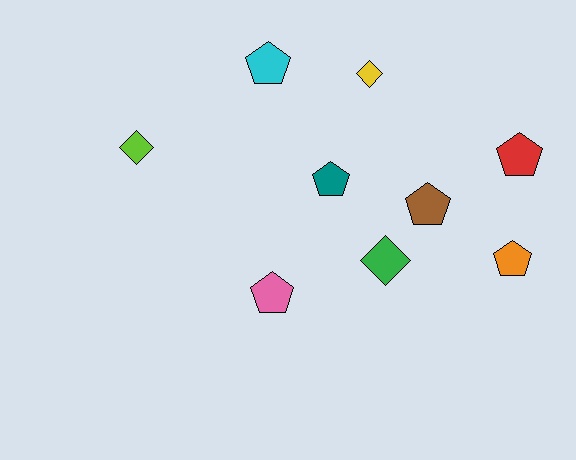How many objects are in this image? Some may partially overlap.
There are 9 objects.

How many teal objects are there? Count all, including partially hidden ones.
There is 1 teal object.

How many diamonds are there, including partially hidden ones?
There are 3 diamonds.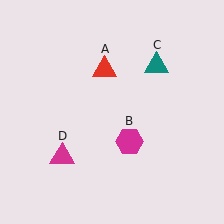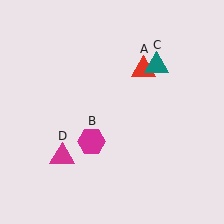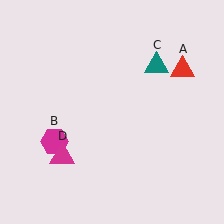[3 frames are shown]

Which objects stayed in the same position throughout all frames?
Teal triangle (object C) and magenta triangle (object D) remained stationary.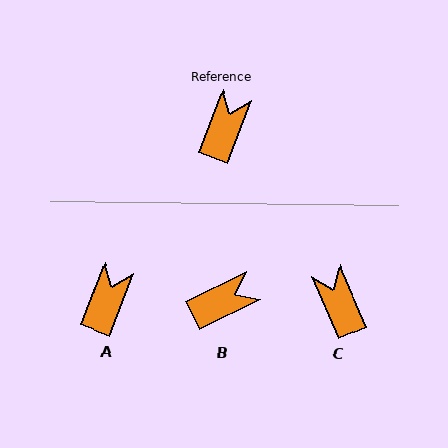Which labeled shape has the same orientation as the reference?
A.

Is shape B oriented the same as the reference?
No, it is off by about 43 degrees.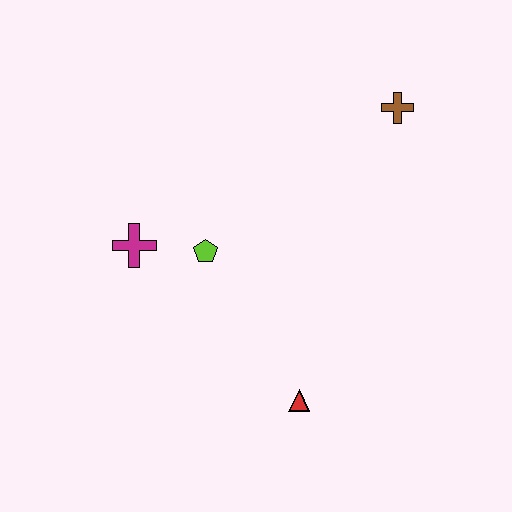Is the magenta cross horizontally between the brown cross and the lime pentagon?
No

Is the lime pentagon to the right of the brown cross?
No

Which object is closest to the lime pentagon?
The magenta cross is closest to the lime pentagon.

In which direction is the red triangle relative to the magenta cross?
The red triangle is to the right of the magenta cross.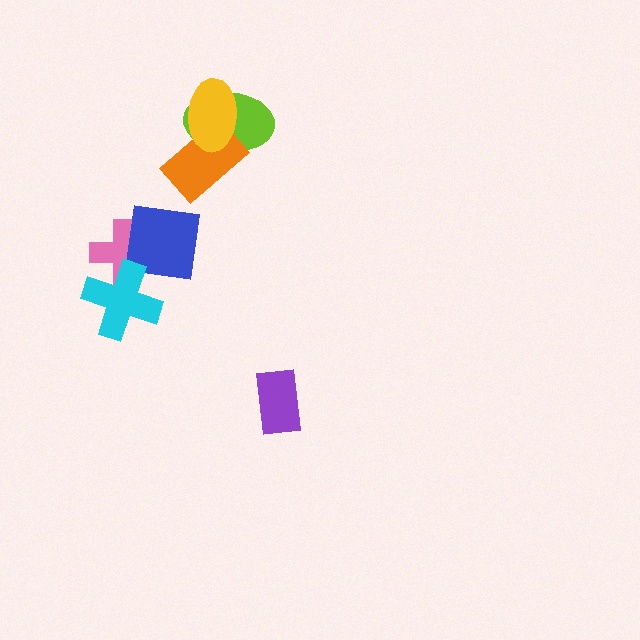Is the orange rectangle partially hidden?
Yes, it is partially covered by another shape.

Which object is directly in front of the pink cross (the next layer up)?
The blue square is directly in front of the pink cross.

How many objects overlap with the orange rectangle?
2 objects overlap with the orange rectangle.